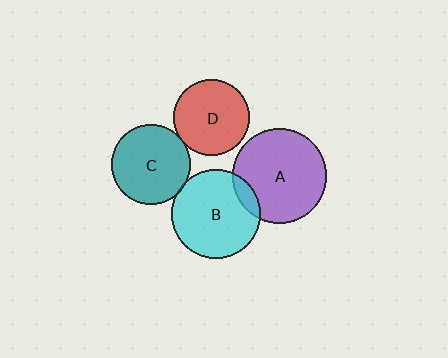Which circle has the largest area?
Circle A (purple).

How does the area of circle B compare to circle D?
Approximately 1.4 times.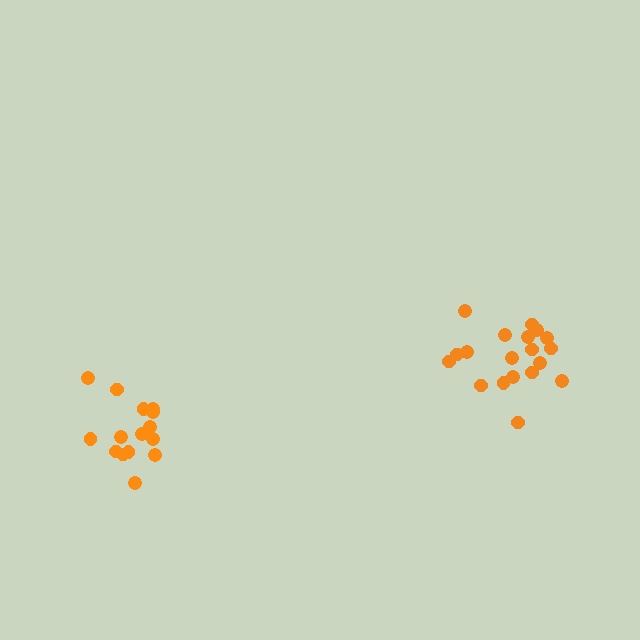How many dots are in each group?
Group 1: 15 dots, Group 2: 19 dots (34 total).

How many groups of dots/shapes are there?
There are 2 groups.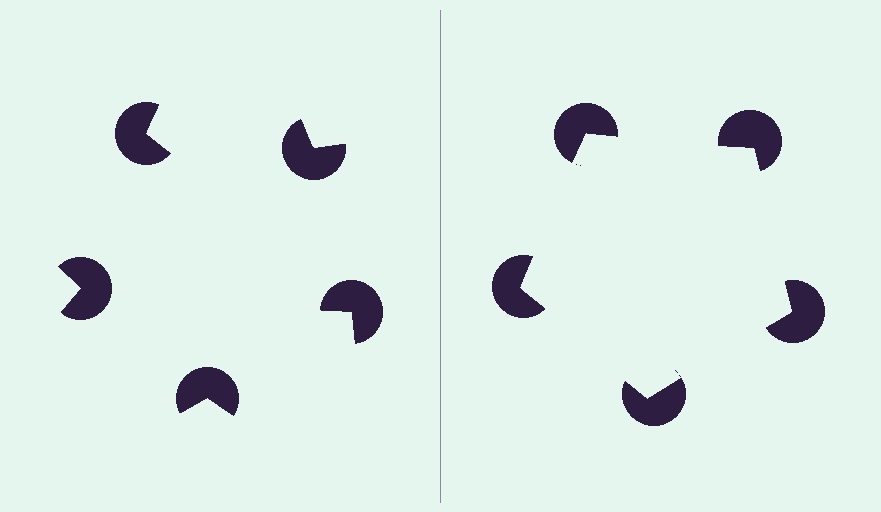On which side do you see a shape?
An illusory pentagon appears on the right side. On the left side the wedge cuts are rotated, so no coherent shape forms.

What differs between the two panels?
The pac-man discs are positioned identically on both sides; only the wedge orientations differ. On the right they align to a pentagon; on the left they are misaligned.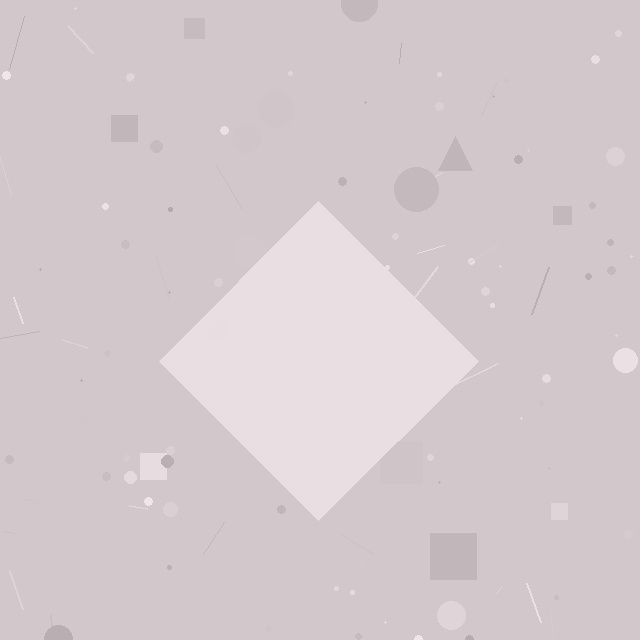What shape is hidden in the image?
A diamond is hidden in the image.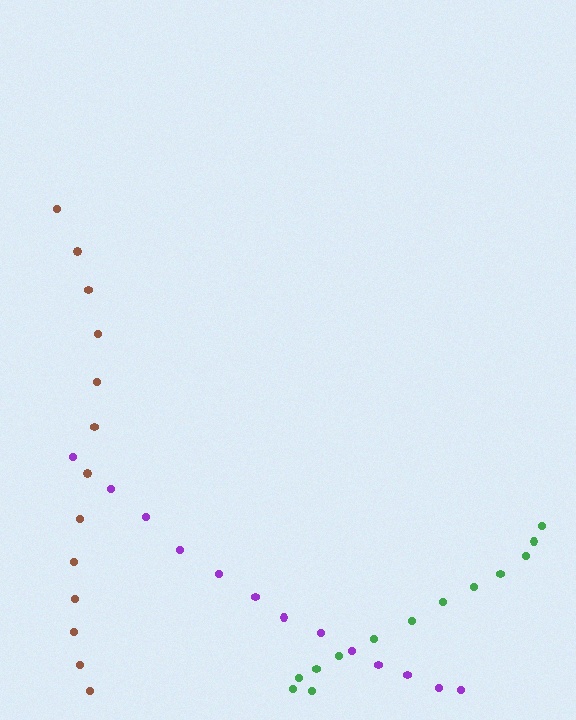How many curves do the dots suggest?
There are 3 distinct paths.